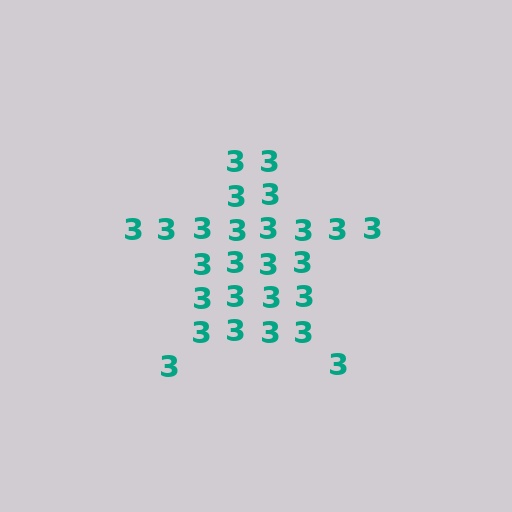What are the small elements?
The small elements are digit 3's.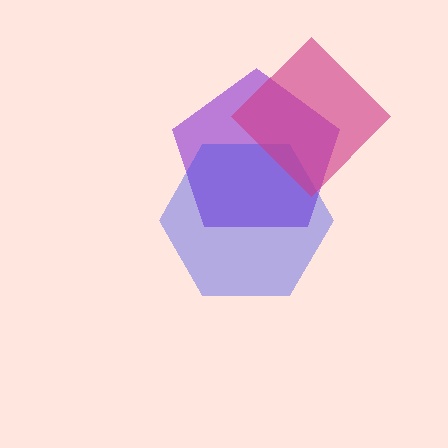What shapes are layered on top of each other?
The layered shapes are: a purple pentagon, a blue hexagon, a magenta diamond.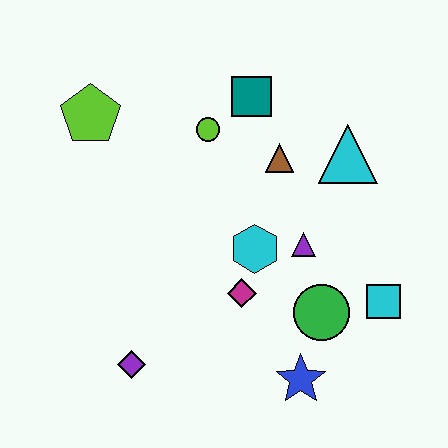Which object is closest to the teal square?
The lime circle is closest to the teal square.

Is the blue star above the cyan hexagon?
No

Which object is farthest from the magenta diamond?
The lime pentagon is farthest from the magenta diamond.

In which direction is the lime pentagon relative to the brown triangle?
The lime pentagon is to the left of the brown triangle.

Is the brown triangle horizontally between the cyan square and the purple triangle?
No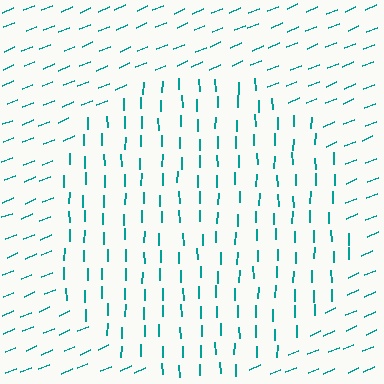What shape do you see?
I see a circle.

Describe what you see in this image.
The image is filled with small teal line segments. A circle region in the image has lines oriented differently from the surrounding lines, creating a visible texture boundary.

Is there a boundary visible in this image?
Yes, there is a texture boundary formed by a change in line orientation.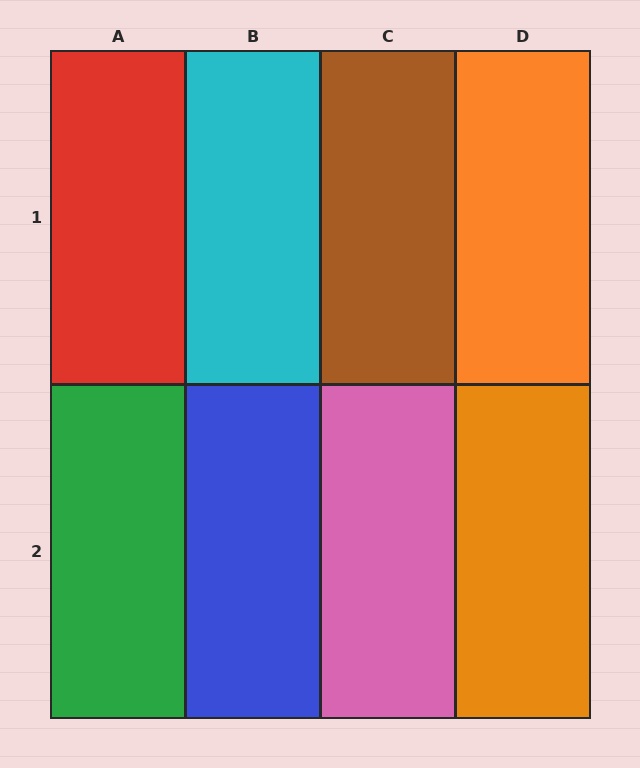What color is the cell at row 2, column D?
Orange.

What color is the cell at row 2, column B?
Blue.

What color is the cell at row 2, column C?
Pink.